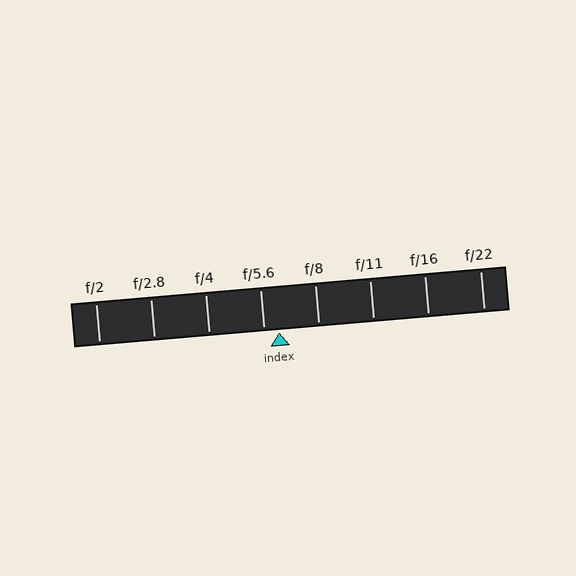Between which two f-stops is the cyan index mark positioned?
The index mark is between f/5.6 and f/8.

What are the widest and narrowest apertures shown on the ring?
The widest aperture shown is f/2 and the narrowest is f/22.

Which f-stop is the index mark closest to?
The index mark is closest to f/5.6.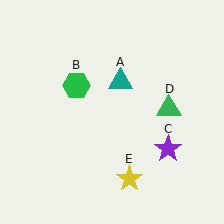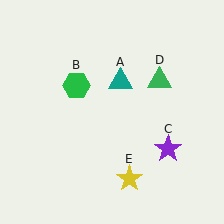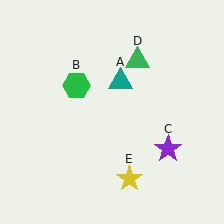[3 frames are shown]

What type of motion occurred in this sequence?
The green triangle (object D) rotated counterclockwise around the center of the scene.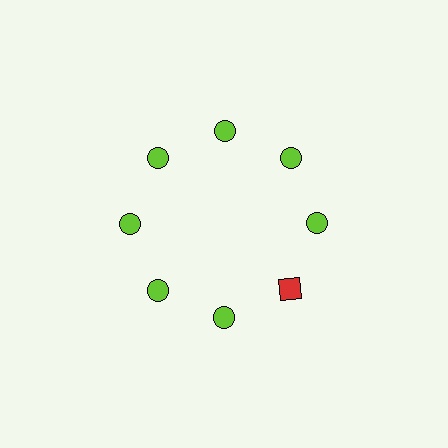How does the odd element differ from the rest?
It differs in both color (red instead of lime) and shape (square instead of circle).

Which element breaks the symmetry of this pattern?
The red square at roughly the 4 o'clock position breaks the symmetry. All other shapes are lime circles.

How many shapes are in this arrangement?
There are 8 shapes arranged in a ring pattern.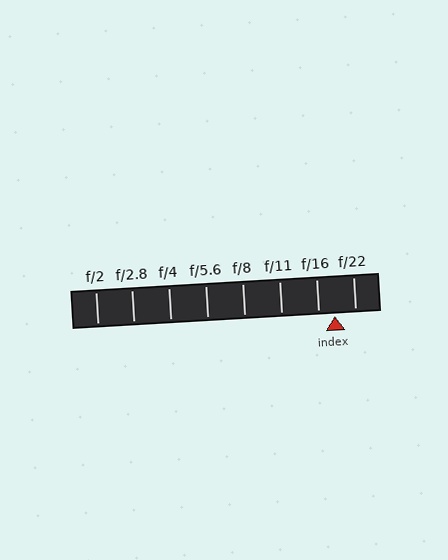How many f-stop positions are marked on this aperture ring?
There are 8 f-stop positions marked.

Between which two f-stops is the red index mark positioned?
The index mark is between f/16 and f/22.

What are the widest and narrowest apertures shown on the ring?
The widest aperture shown is f/2 and the narrowest is f/22.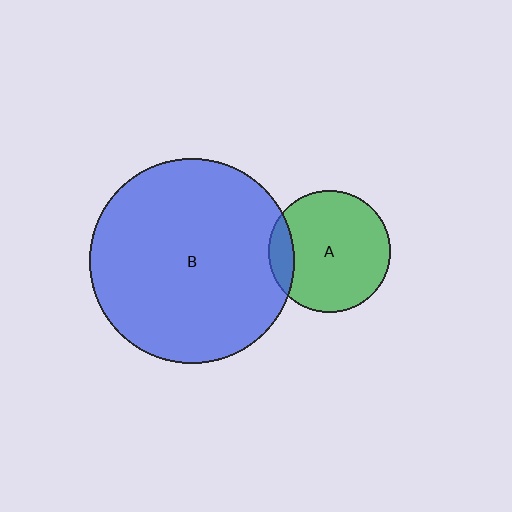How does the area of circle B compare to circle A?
Approximately 2.8 times.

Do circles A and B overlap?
Yes.